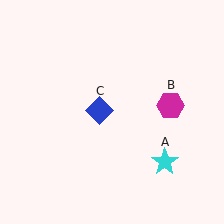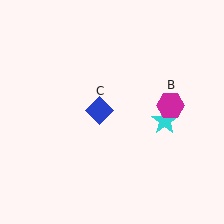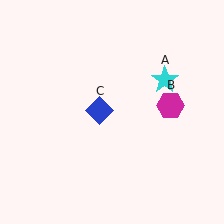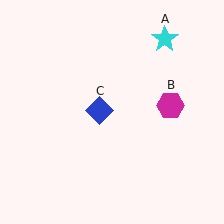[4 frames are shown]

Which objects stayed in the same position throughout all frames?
Magenta hexagon (object B) and blue diamond (object C) remained stationary.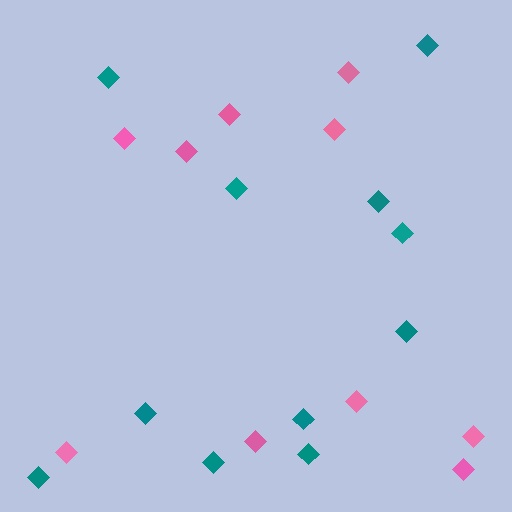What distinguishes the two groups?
There are 2 groups: one group of pink diamonds (10) and one group of teal diamonds (11).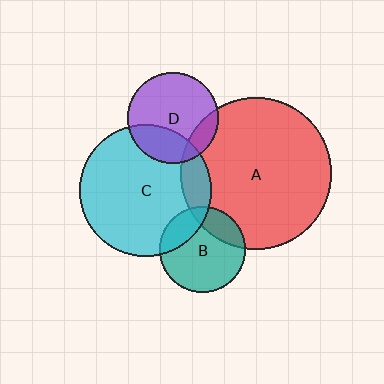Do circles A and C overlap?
Yes.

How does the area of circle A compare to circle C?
Approximately 1.3 times.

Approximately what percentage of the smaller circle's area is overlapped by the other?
Approximately 15%.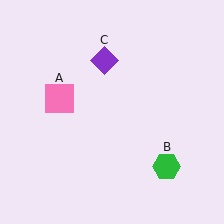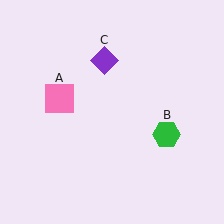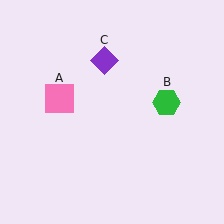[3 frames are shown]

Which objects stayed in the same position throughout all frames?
Pink square (object A) and purple diamond (object C) remained stationary.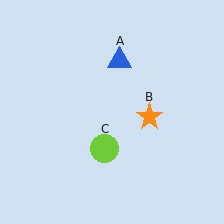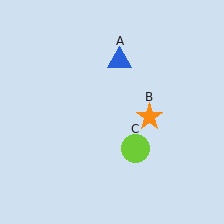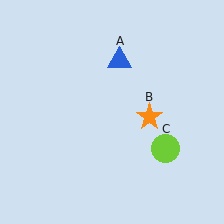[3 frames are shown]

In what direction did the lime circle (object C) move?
The lime circle (object C) moved right.